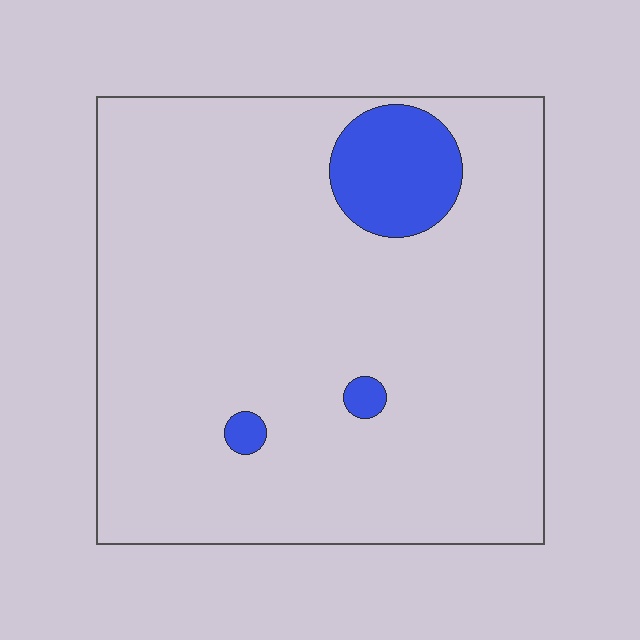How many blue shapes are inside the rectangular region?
3.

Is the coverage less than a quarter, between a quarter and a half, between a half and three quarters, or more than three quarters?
Less than a quarter.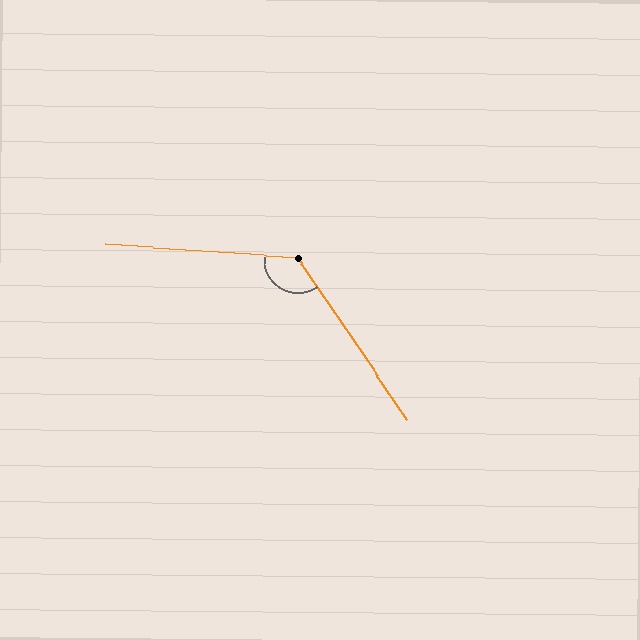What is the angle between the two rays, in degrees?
Approximately 128 degrees.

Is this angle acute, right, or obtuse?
It is obtuse.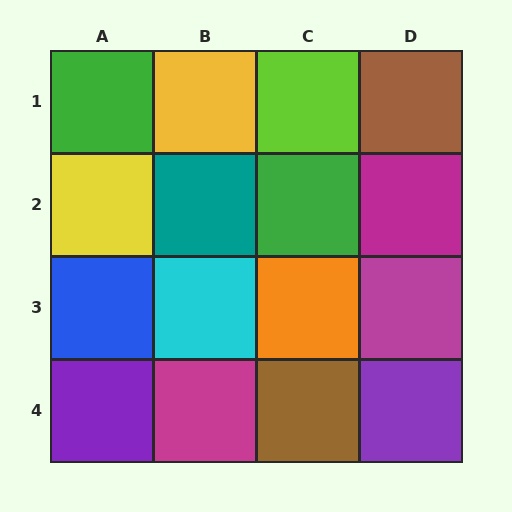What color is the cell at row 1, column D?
Brown.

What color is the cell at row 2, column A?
Yellow.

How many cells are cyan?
1 cell is cyan.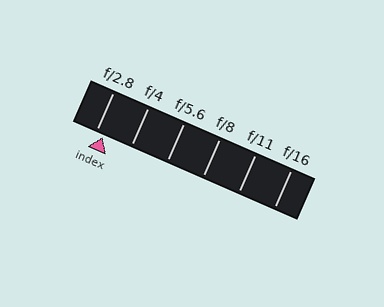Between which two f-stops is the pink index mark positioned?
The index mark is between f/2.8 and f/4.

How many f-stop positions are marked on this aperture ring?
There are 6 f-stop positions marked.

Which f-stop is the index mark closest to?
The index mark is closest to f/2.8.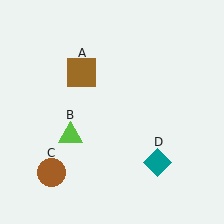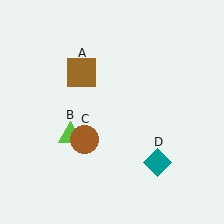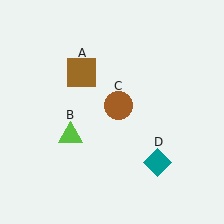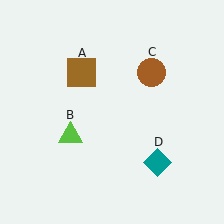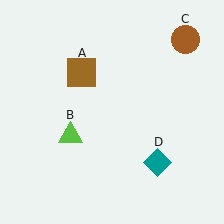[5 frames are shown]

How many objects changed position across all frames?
1 object changed position: brown circle (object C).